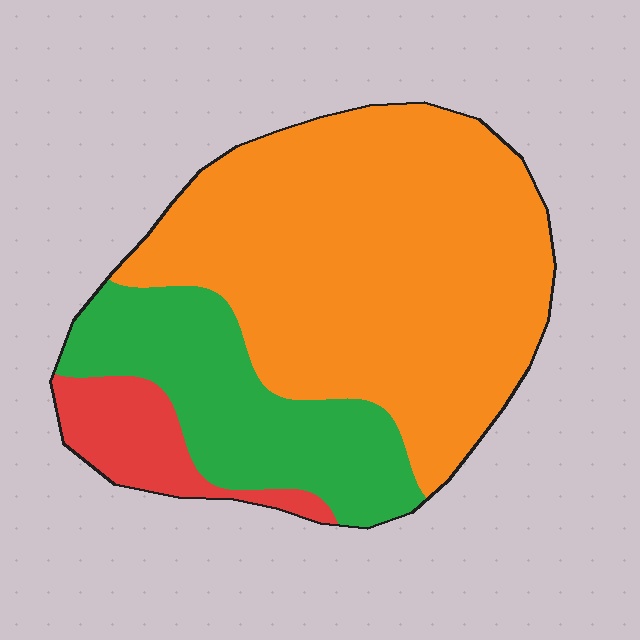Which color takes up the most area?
Orange, at roughly 65%.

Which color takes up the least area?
Red, at roughly 10%.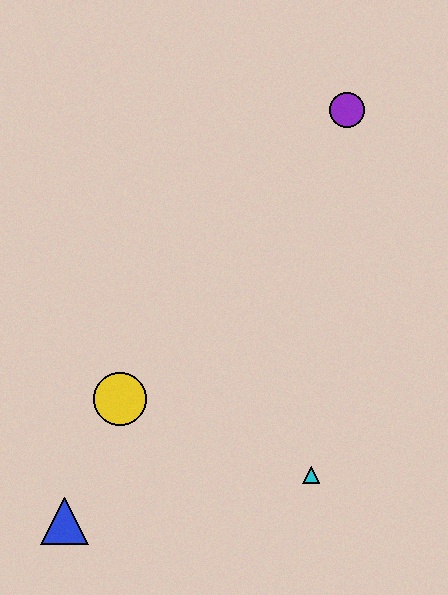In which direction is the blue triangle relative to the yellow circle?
The blue triangle is below the yellow circle.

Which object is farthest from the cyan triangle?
The purple circle is farthest from the cyan triangle.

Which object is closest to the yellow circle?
The blue triangle is closest to the yellow circle.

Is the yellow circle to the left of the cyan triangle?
Yes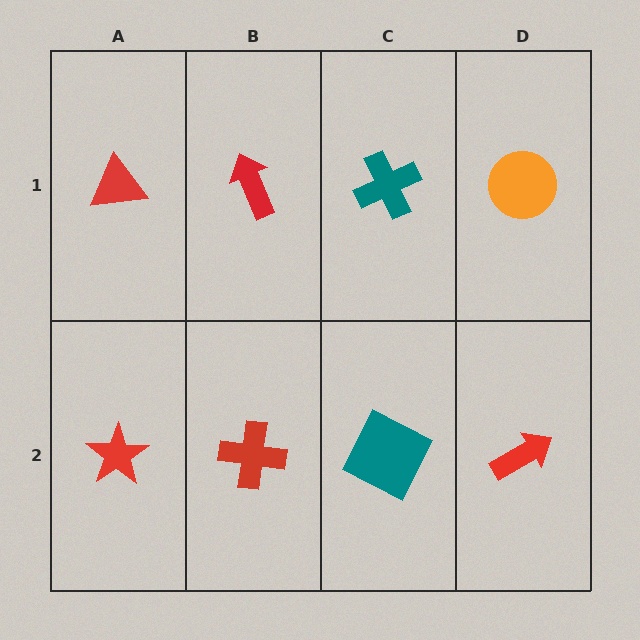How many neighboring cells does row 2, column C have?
3.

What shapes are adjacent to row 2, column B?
A red arrow (row 1, column B), a red star (row 2, column A), a teal square (row 2, column C).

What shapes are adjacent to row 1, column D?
A red arrow (row 2, column D), a teal cross (row 1, column C).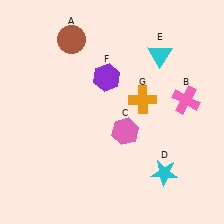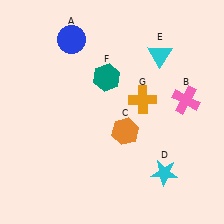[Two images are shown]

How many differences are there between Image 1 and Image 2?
There are 3 differences between the two images.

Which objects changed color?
A changed from brown to blue. C changed from pink to orange. F changed from purple to teal.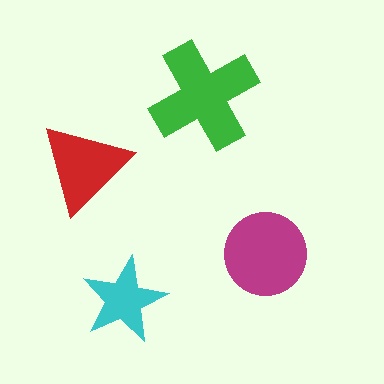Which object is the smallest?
The cyan star.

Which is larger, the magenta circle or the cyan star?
The magenta circle.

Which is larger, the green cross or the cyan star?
The green cross.